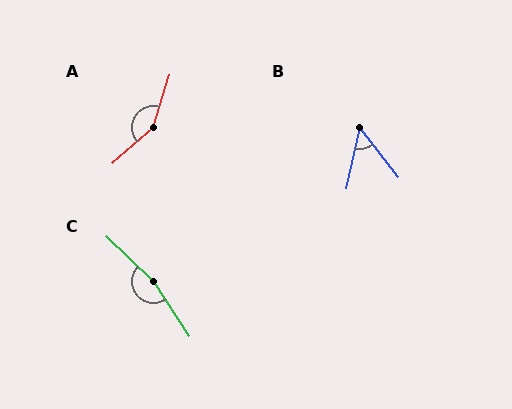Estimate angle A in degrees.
Approximately 149 degrees.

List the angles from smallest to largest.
B (51°), A (149°), C (168°).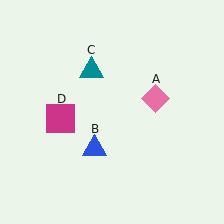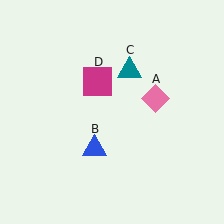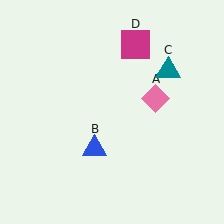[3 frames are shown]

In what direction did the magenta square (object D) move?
The magenta square (object D) moved up and to the right.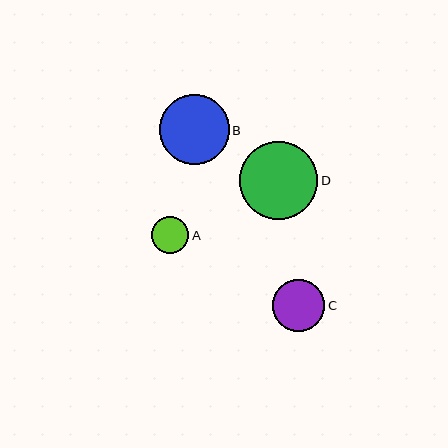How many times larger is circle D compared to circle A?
Circle D is approximately 2.1 times the size of circle A.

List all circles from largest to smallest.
From largest to smallest: D, B, C, A.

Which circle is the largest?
Circle D is the largest with a size of approximately 79 pixels.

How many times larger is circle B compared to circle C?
Circle B is approximately 1.3 times the size of circle C.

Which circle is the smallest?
Circle A is the smallest with a size of approximately 37 pixels.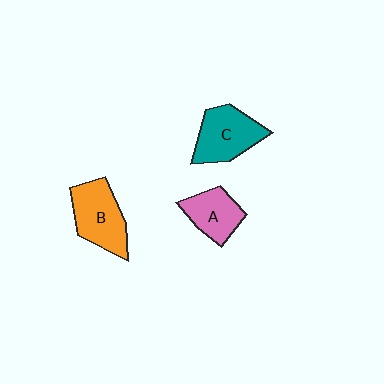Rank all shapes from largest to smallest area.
From largest to smallest: B (orange), C (teal), A (pink).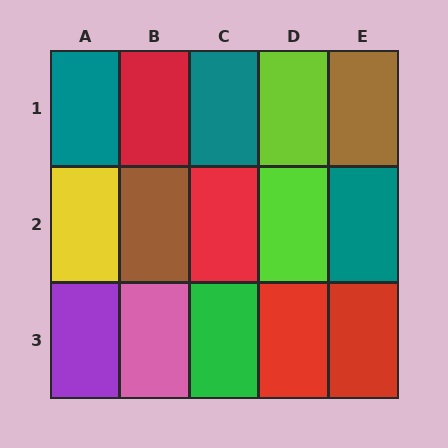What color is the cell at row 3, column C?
Green.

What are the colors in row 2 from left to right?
Yellow, brown, red, lime, teal.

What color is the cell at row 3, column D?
Red.